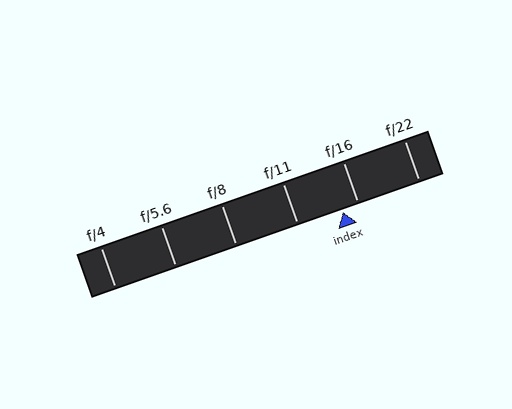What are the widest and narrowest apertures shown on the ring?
The widest aperture shown is f/4 and the narrowest is f/22.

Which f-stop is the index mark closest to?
The index mark is closest to f/16.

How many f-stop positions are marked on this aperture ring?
There are 6 f-stop positions marked.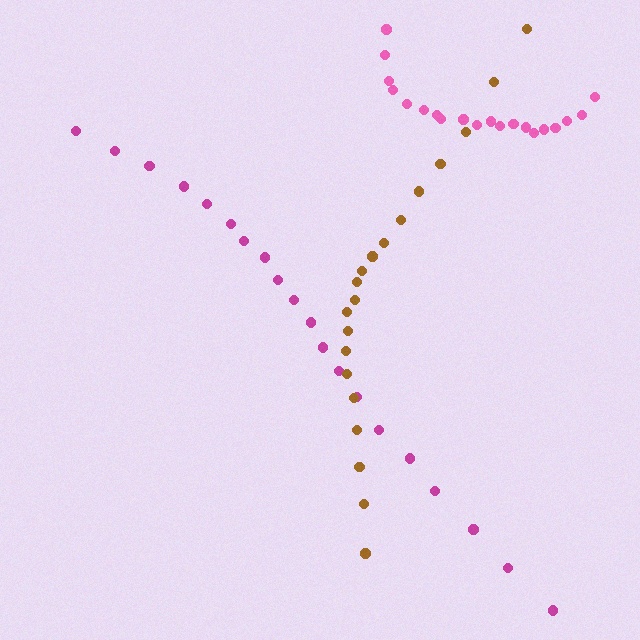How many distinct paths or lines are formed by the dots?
There are 3 distinct paths.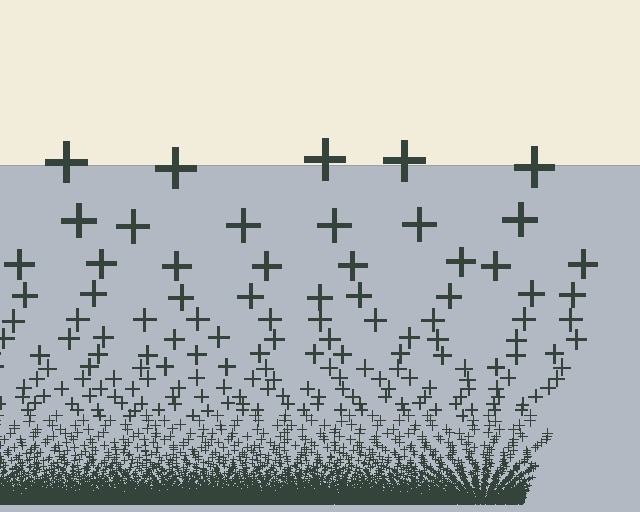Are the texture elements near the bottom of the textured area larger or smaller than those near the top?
Smaller. The gradient is inverted — elements near the bottom are smaller and denser.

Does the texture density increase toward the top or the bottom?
Density increases toward the bottom.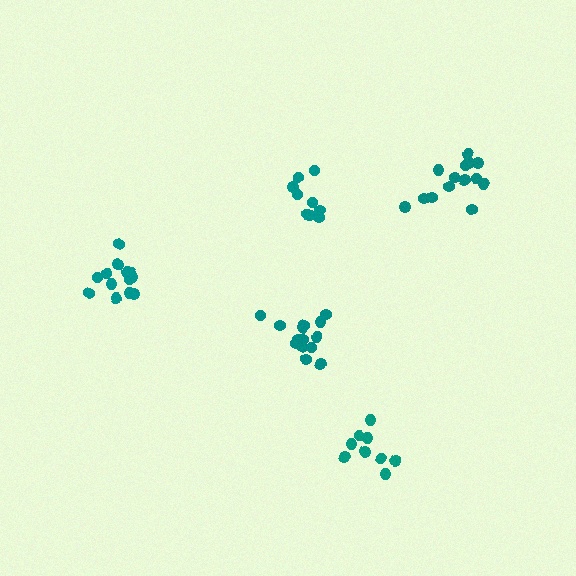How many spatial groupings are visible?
There are 5 spatial groupings.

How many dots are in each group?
Group 1: 9 dots, Group 2: 14 dots, Group 3: 13 dots, Group 4: 9 dots, Group 5: 14 dots (59 total).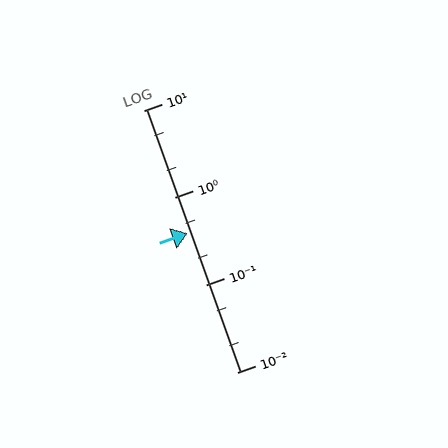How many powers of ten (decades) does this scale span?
The scale spans 3 decades, from 0.01 to 10.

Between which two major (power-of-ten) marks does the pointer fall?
The pointer is between 0.1 and 1.